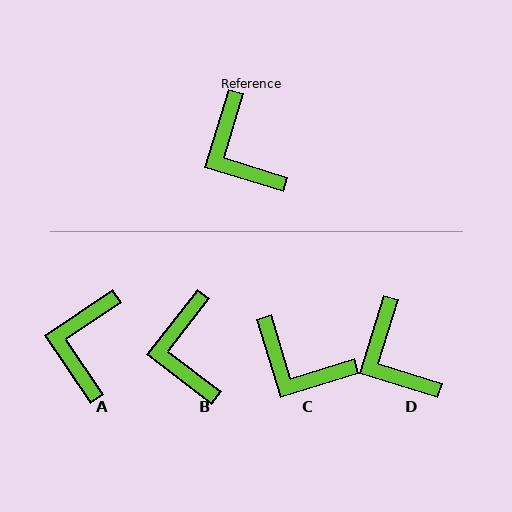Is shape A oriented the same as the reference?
No, it is off by about 39 degrees.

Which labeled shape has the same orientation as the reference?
D.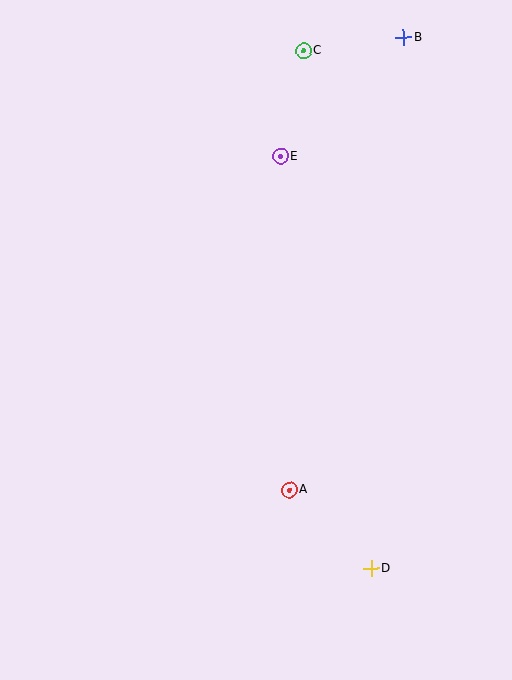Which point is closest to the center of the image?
Point A at (289, 490) is closest to the center.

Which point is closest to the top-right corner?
Point B is closest to the top-right corner.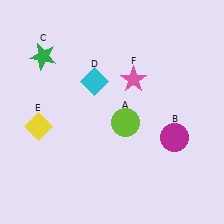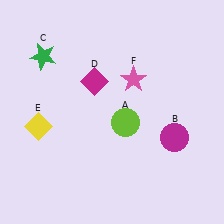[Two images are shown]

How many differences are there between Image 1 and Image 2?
There is 1 difference between the two images.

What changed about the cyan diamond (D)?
In Image 1, D is cyan. In Image 2, it changed to magenta.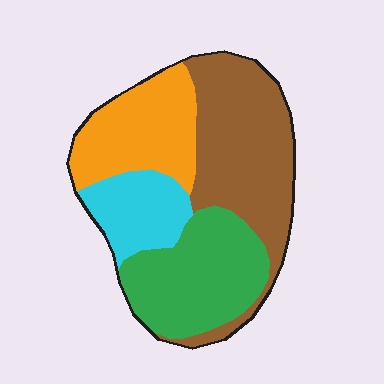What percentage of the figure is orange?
Orange takes up about one fifth (1/5) of the figure.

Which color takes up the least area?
Cyan, at roughly 15%.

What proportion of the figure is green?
Green covers roughly 25% of the figure.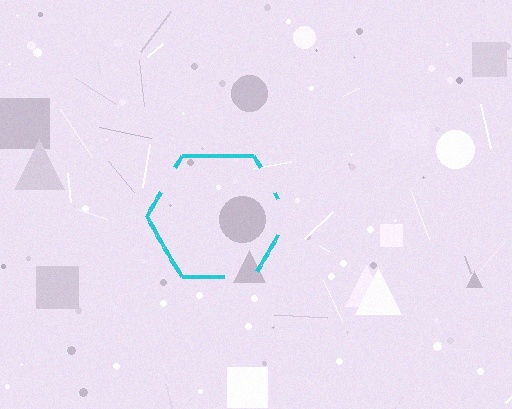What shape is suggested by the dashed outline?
The dashed outline suggests a hexagon.